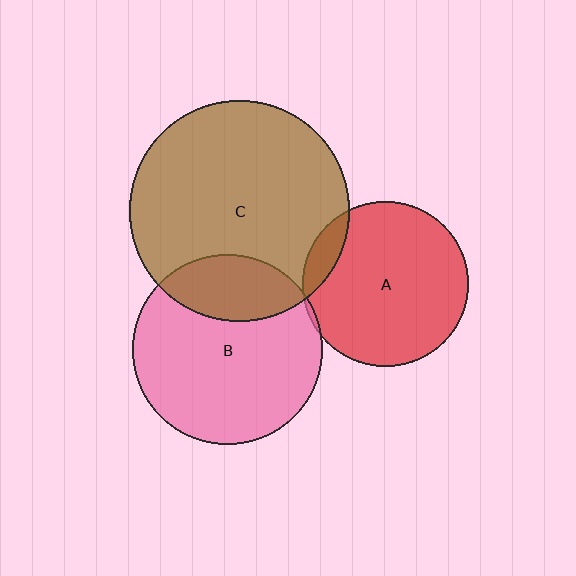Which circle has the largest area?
Circle C (brown).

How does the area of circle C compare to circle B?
Approximately 1.4 times.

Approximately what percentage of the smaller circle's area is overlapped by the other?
Approximately 5%.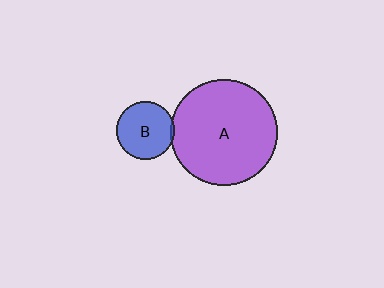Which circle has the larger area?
Circle A (purple).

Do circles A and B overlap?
Yes.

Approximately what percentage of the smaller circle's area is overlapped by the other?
Approximately 5%.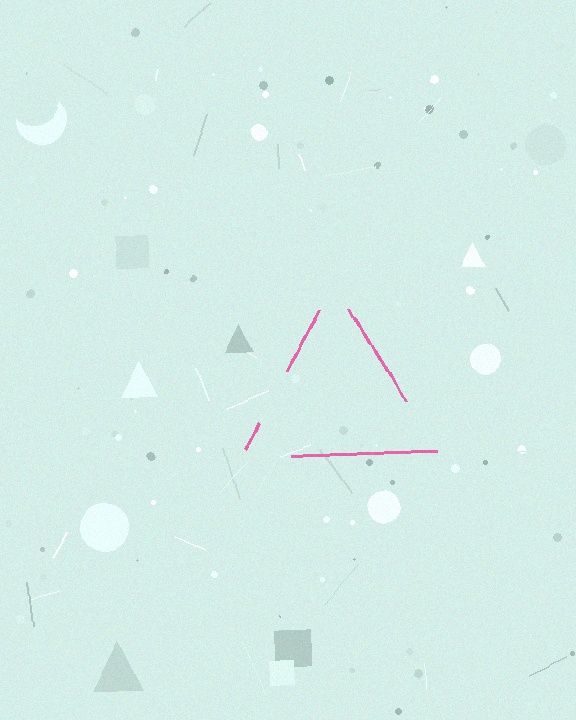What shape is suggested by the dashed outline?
The dashed outline suggests a triangle.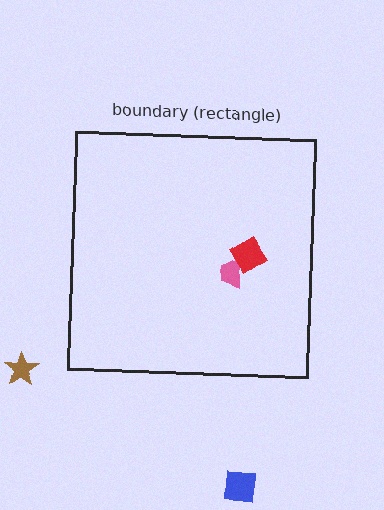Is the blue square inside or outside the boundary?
Outside.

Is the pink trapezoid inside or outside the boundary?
Inside.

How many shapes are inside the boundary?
2 inside, 2 outside.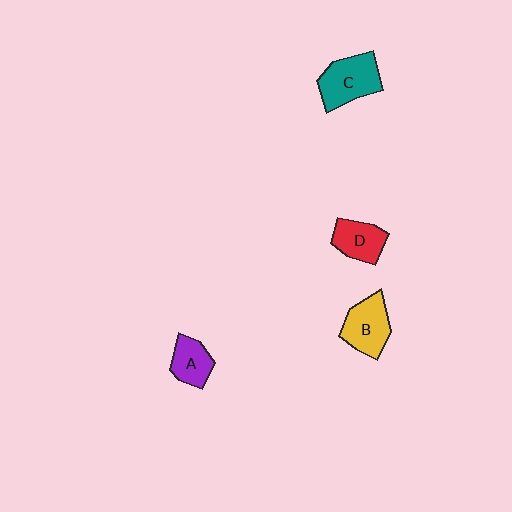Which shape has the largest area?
Shape C (teal).